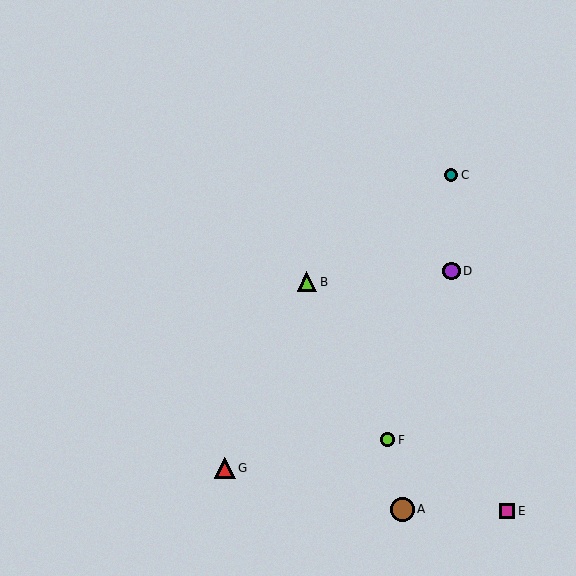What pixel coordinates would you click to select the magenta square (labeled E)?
Click at (507, 511) to select the magenta square E.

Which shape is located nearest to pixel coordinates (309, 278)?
The lime triangle (labeled B) at (307, 282) is nearest to that location.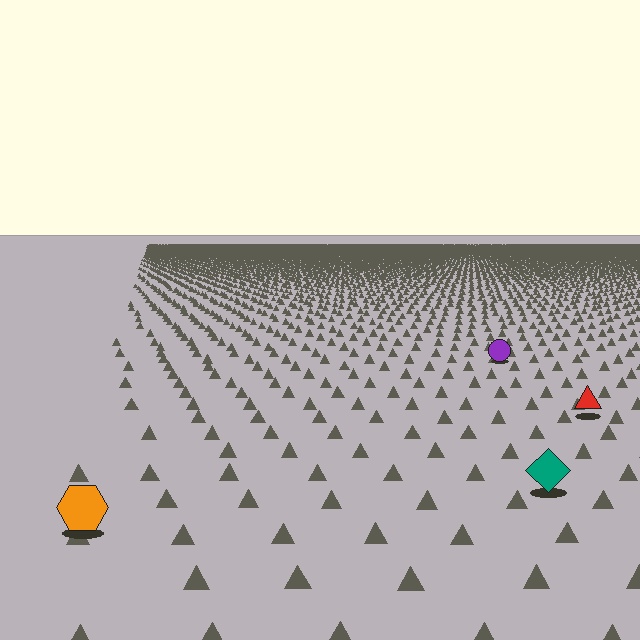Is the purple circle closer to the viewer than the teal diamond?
No. The teal diamond is closer — you can tell from the texture gradient: the ground texture is coarser near it.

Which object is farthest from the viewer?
The purple circle is farthest from the viewer. It appears smaller and the ground texture around it is denser.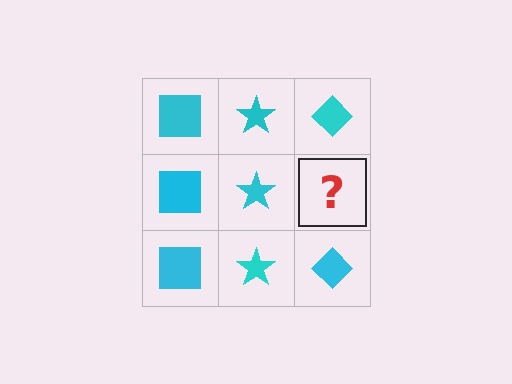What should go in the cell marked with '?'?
The missing cell should contain a cyan diamond.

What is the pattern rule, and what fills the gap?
The rule is that each column has a consistent shape. The gap should be filled with a cyan diamond.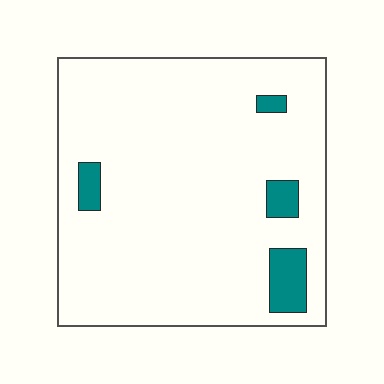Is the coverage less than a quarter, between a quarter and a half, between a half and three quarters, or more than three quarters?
Less than a quarter.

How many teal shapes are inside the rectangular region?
4.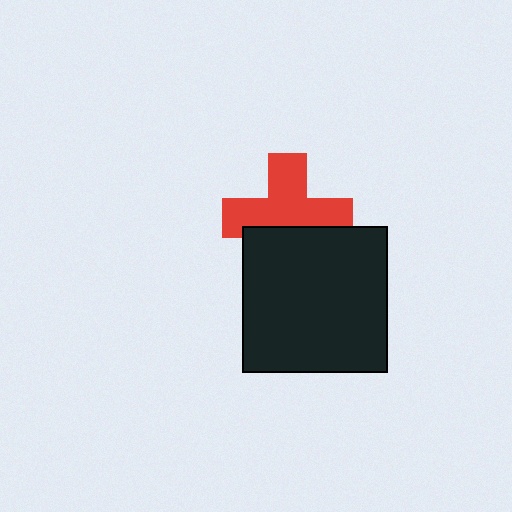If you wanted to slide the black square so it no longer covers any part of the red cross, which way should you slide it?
Slide it down — that is the most direct way to separate the two shapes.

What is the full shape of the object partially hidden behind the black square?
The partially hidden object is a red cross.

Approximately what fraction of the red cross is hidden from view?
Roughly 36% of the red cross is hidden behind the black square.